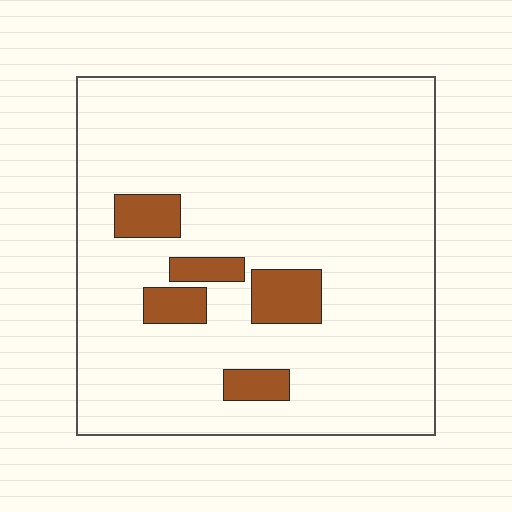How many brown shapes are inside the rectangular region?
5.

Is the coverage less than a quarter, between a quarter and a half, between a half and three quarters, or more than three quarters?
Less than a quarter.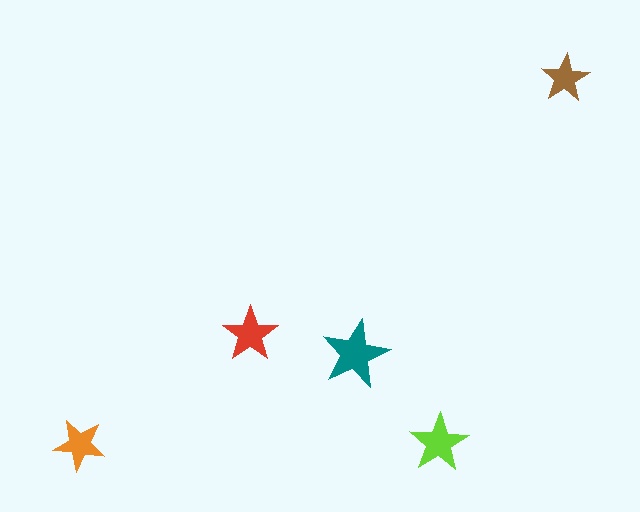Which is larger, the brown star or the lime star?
The lime one.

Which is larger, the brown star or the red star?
The red one.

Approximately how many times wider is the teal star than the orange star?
About 1.5 times wider.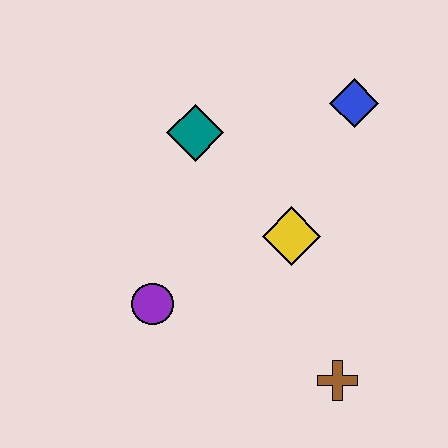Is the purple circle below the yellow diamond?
Yes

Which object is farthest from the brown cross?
The teal diamond is farthest from the brown cross.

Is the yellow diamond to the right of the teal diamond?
Yes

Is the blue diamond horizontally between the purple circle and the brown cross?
No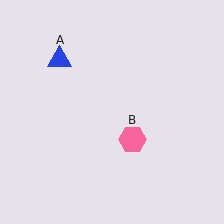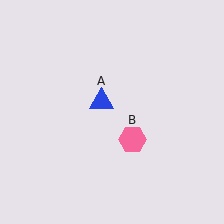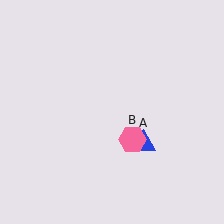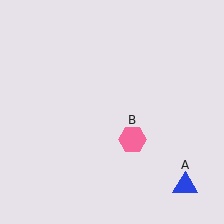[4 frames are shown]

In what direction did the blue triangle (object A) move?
The blue triangle (object A) moved down and to the right.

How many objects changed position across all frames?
1 object changed position: blue triangle (object A).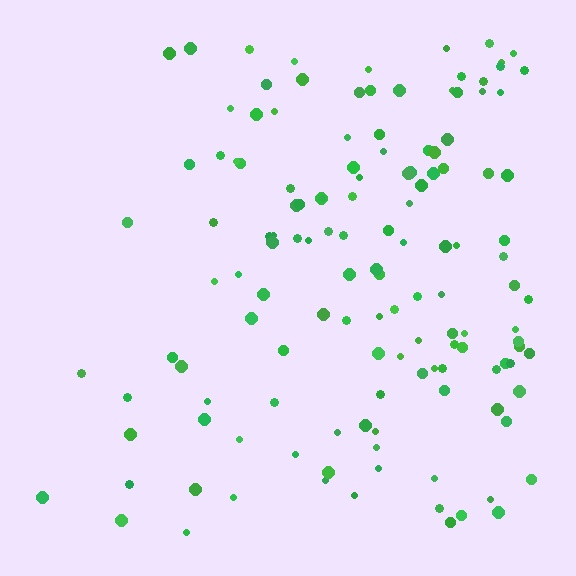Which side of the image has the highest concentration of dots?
The right.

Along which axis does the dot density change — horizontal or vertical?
Horizontal.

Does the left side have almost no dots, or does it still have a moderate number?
Still a moderate number, just noticeably fewer than the right.